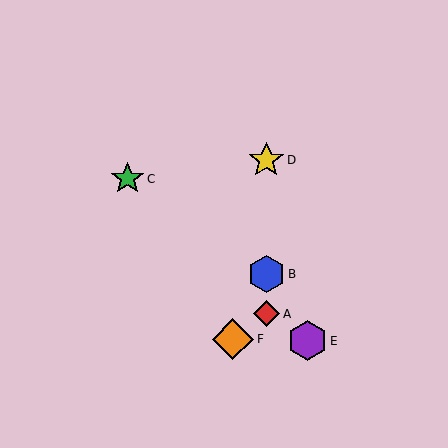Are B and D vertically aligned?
Yes, both are at x≈266.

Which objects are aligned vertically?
Objects A, B, D are aligned vertically.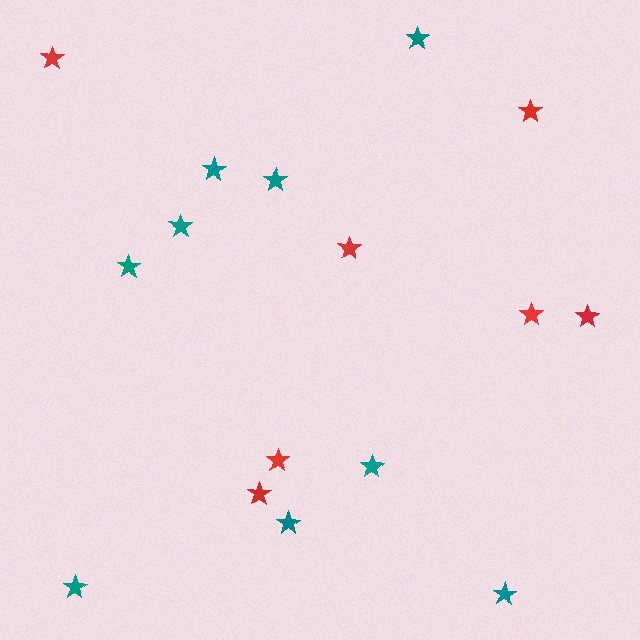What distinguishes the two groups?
There are 2 groups: one group of red stars (7) and one group of teal stars (9).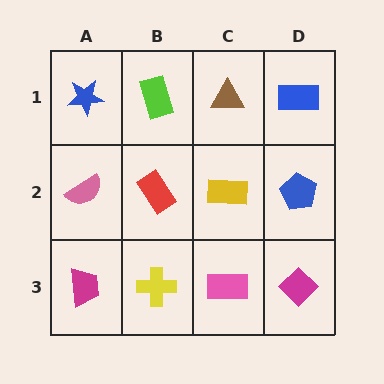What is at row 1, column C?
A brown triangle.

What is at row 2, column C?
A yellow rectangle.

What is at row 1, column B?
A lime rectangle.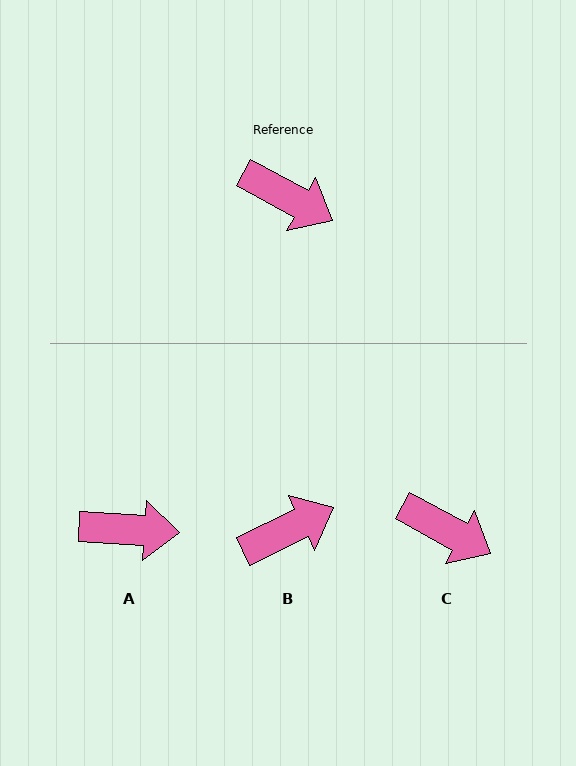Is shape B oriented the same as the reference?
No, it is off by about 54 degrees.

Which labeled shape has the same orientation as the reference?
C.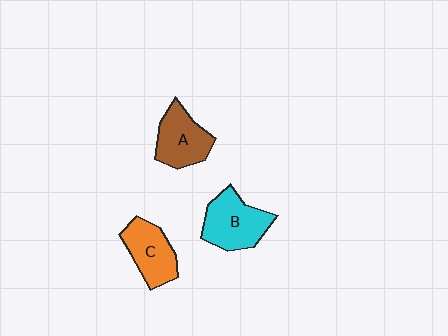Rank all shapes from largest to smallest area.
From largest to smallest: B (cyan), A (brown), C (orange).